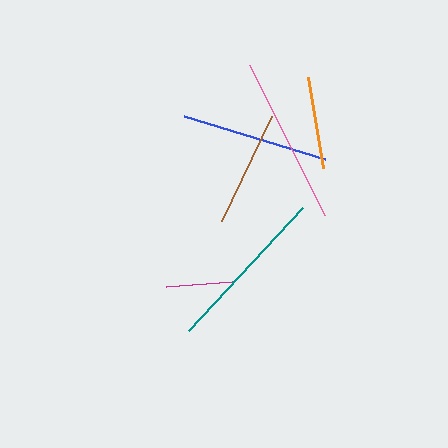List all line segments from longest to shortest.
From longest to shortest: teal, pink, blue, brown, orange, magenta.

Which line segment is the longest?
The teal line is the longest at approximately 168 pixels.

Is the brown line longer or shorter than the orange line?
The brown line is longer than the orange line.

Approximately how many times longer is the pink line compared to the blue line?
The pink line is approximately 1.1 times the length of the blue line.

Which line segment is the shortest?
The magenta line is the shortest at approximately 66 pixels.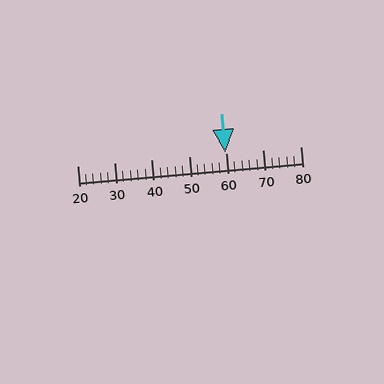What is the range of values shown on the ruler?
The ruler shows values from 20 to 80.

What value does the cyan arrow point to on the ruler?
The cyan arrow points to approximately 60.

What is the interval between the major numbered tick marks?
The major tick marks are spaced 10 units apart.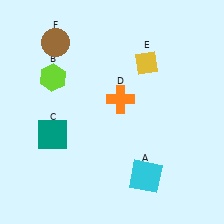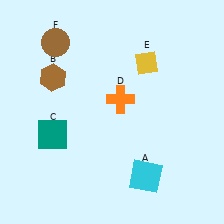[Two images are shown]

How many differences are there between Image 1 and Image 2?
There is 1 difference between the two images.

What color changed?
The hexagon (B) changed from lime in Image 1 to brown in Image 2.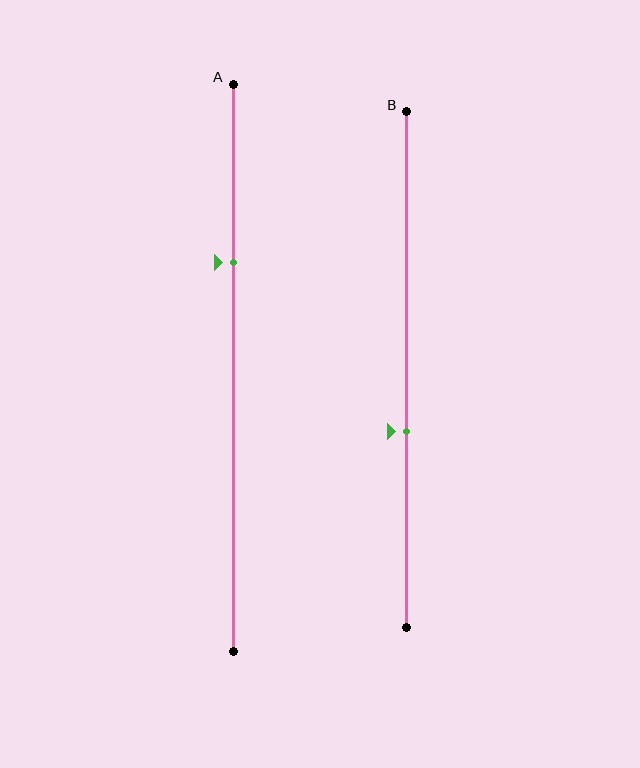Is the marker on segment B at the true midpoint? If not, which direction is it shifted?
No, the marker on segment B is shifted downward by about 12% of the segment length.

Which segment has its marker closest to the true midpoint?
Segment B has its marker closest to the true midpoint.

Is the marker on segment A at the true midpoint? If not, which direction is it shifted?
No, the marker on segment A is shifted upward by about 19% of the segment length.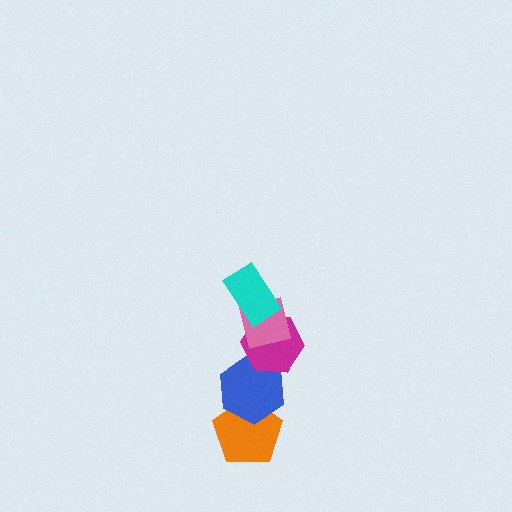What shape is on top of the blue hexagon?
The magenta hexagon is on top of the blue hexagon.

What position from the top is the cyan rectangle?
The cyan rectangle is 1st from the top.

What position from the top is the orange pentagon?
The orange pentagon is 5th from the top.